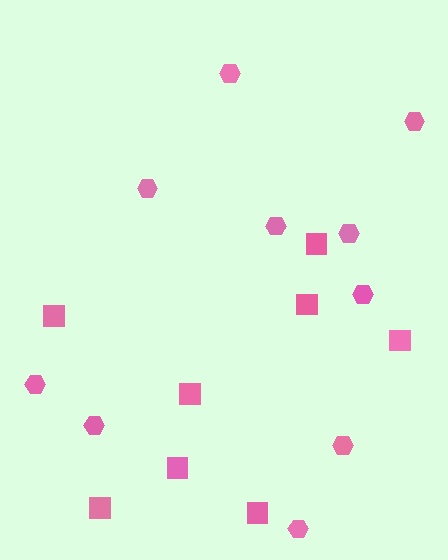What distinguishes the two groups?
There are 2 groups: one group of hexagons (10) and one group of squares (8).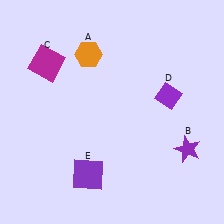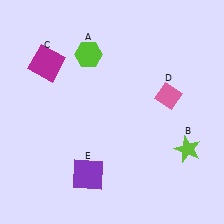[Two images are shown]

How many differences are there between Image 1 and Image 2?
There are 3 differences between the two images.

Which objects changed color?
A changed from orange to lime. B changed from purple to lime. D changed from purple to pink.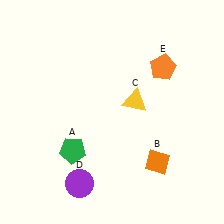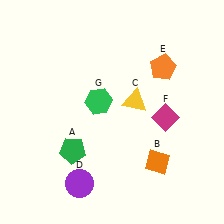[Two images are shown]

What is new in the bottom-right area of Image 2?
A magenta diamond (F) was added in the bottom-right area of Image 2.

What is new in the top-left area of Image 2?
A green hexagon (G) was added in the top-left area of Image 2.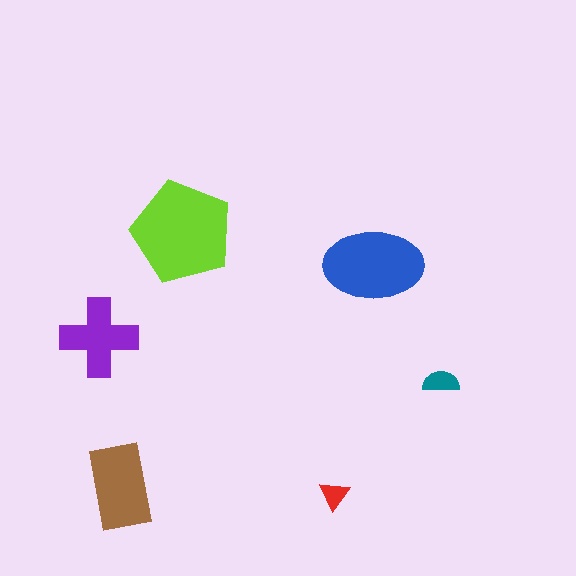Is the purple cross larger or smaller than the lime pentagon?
Smaller.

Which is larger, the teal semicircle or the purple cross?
The purple cross.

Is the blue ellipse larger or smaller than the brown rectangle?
Larger.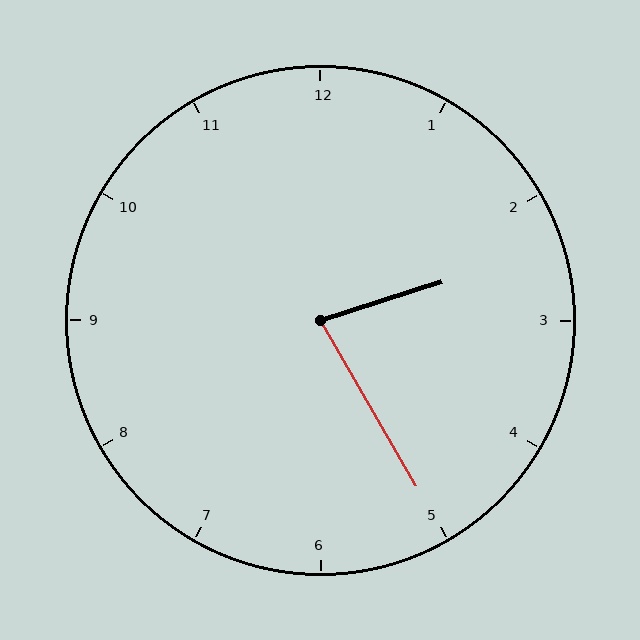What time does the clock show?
2:25.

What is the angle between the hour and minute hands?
Approximately 78 degrees.